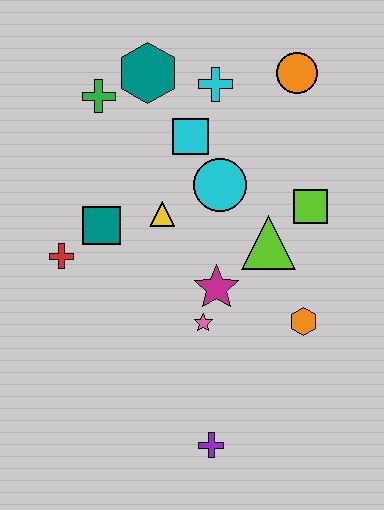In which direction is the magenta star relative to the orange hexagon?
The magenta star is to the left of the orange hexagon.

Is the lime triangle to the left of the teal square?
No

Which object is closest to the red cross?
The teal square is closest to the red cross.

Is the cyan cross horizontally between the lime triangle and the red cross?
Yes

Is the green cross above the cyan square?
Yes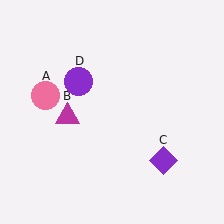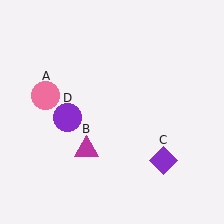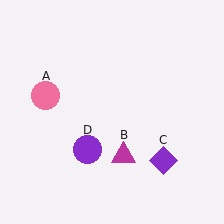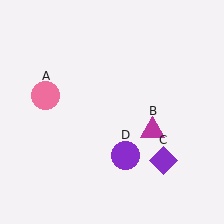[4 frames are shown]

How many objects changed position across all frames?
2 objects changed position: magenta triangle (object B), purple circle (object D).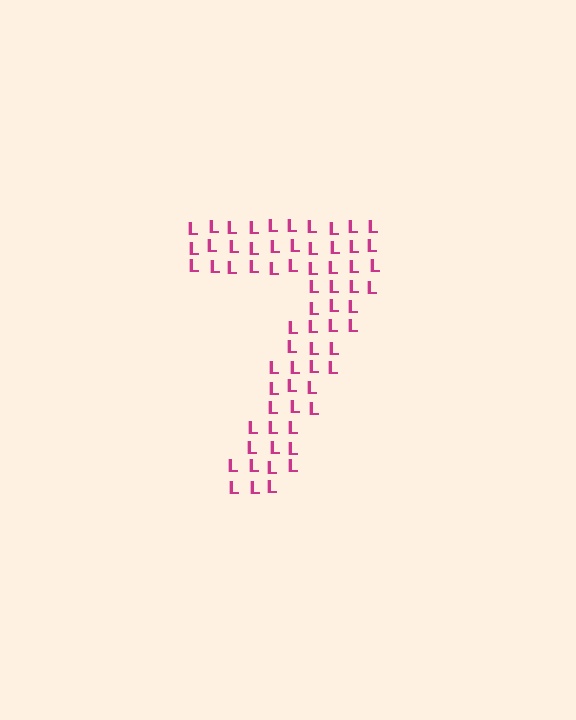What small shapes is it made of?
It is made of small letter L's.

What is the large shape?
The large shape is the digit 7.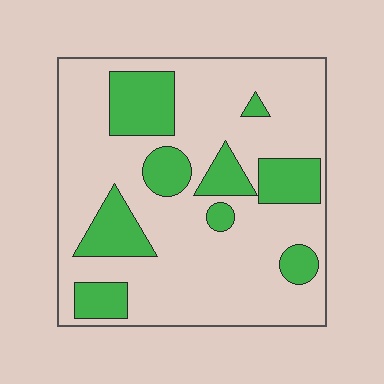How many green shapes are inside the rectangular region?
9.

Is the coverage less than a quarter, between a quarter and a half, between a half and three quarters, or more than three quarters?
Between a quarter and a half.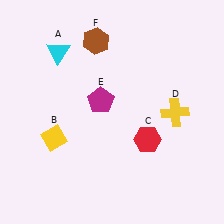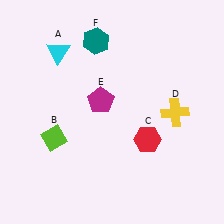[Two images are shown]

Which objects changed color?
B changed from yellow to lime. F changed from brown to teal.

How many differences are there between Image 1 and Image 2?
There are 2 differences between the two images.